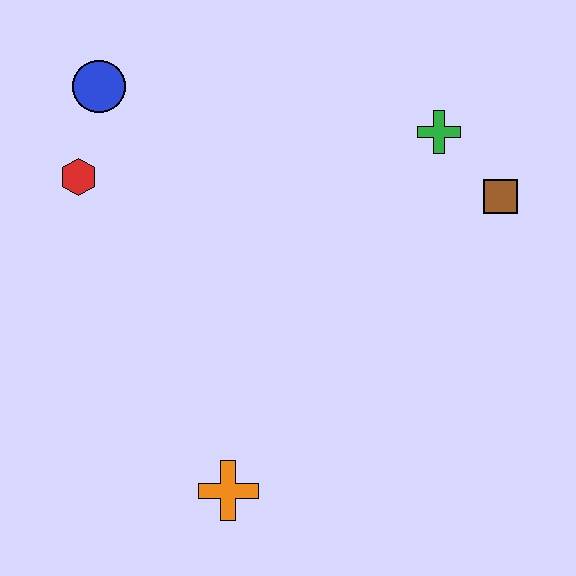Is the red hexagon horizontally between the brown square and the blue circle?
No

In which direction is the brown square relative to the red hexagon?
The brown square is to the right of the red hexagon.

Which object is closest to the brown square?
The green cross is closest to the brown square.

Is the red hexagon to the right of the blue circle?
No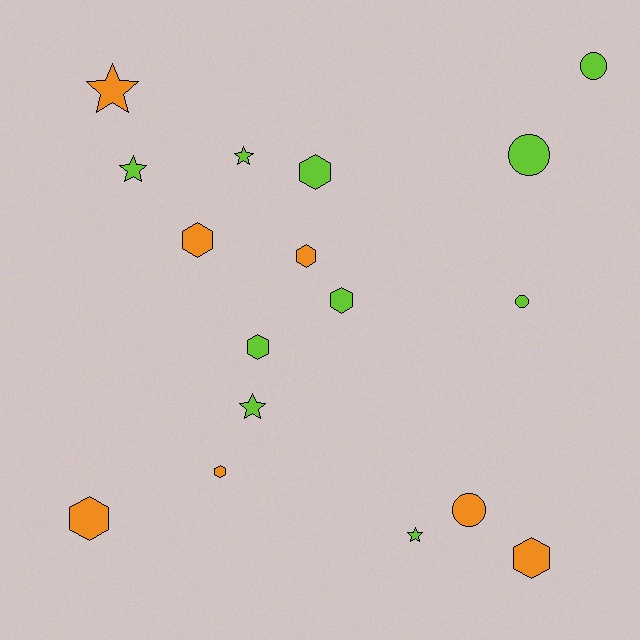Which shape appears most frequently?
Hexagon, with 8 objects.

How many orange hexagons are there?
There are 5 orange hexagons.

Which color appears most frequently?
Lime, with 10 objects.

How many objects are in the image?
There are 17 objects.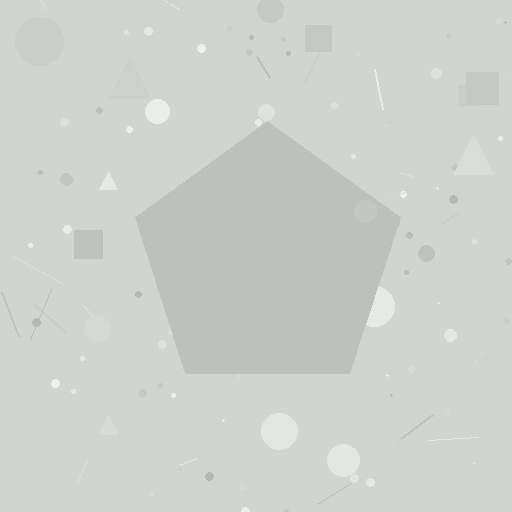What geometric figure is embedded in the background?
A pentagon is embedded in the background.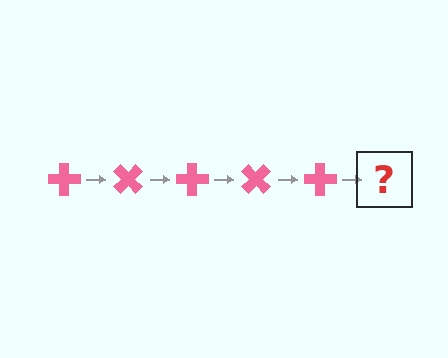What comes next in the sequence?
The next element should be a pink cross rotated 225 degrees.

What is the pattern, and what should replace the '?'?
The pattern is that the cross rotates 45 degrees each step. The '?' should be a pink cross rotated 225 degrees.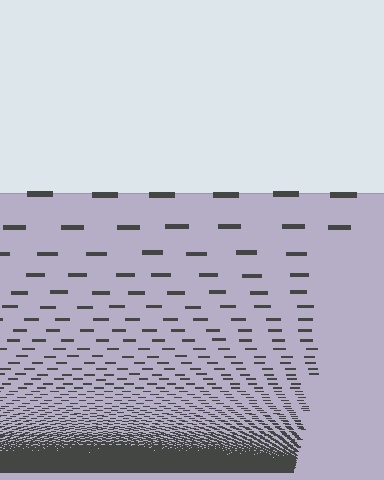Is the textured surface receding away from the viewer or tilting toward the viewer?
The surface appears to tilt toward the viewer. Texture elements get larger and sparser toward the top.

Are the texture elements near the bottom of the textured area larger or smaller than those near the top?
Smaller. The gradient is inverted — elements near the bottom are smaller and denser.